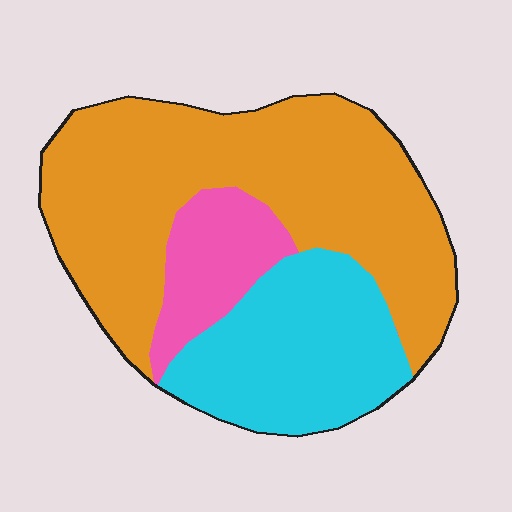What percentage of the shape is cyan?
Cyan covers around 30% of the shape.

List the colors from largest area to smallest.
From largest to smallest: orange, cyan, pink.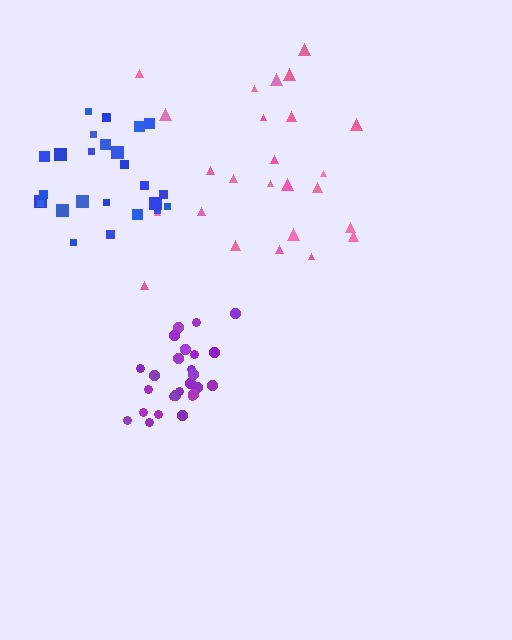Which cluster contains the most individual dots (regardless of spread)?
Purple (26).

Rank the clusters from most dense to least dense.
purple, blue, pink.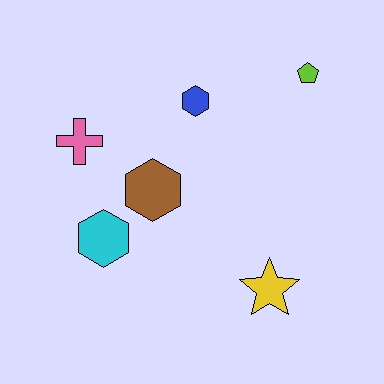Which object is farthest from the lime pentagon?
The cyan hexagon is farthest from the lime pentagon.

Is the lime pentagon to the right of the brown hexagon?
Yes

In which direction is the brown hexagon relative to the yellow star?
The brown hexagon is to the left of the yellow star.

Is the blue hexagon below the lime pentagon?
Yes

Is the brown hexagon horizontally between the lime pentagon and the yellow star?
No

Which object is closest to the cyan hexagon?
The brown hexagon is closest to the cyan hexagon.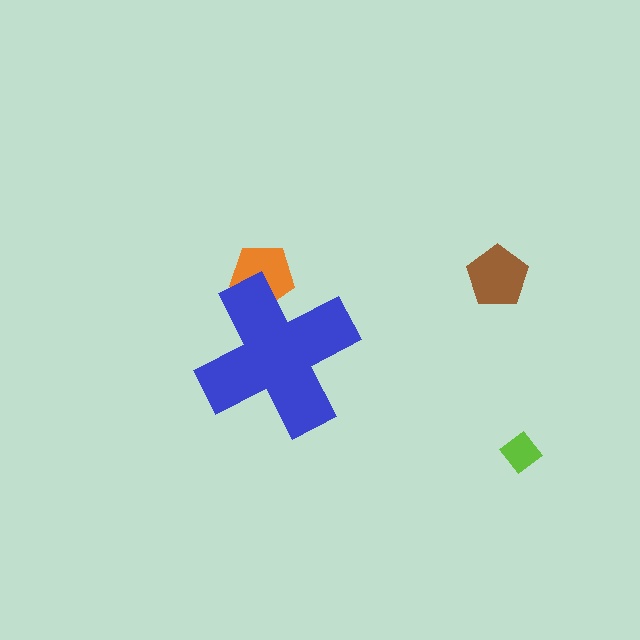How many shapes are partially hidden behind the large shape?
1 shape is partially hidden.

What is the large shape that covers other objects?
A blue cross.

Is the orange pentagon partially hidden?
Yes, the orange pentagon is partially hidden behind the blue cross.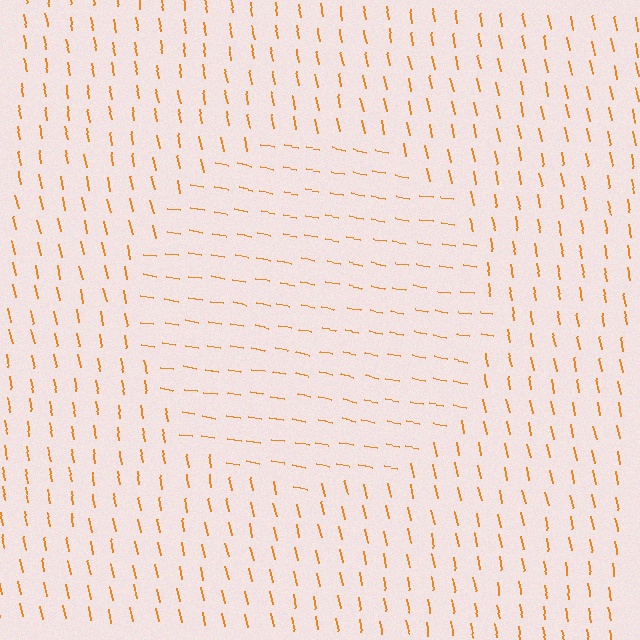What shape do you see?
I see a circle.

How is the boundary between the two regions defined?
The boundary is defined purely by a change in line orientation (approximately 70 degrees difference). All lines are the same color and thickness.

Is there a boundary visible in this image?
Yes, there is a texture boundary formed by a change in line orientation.